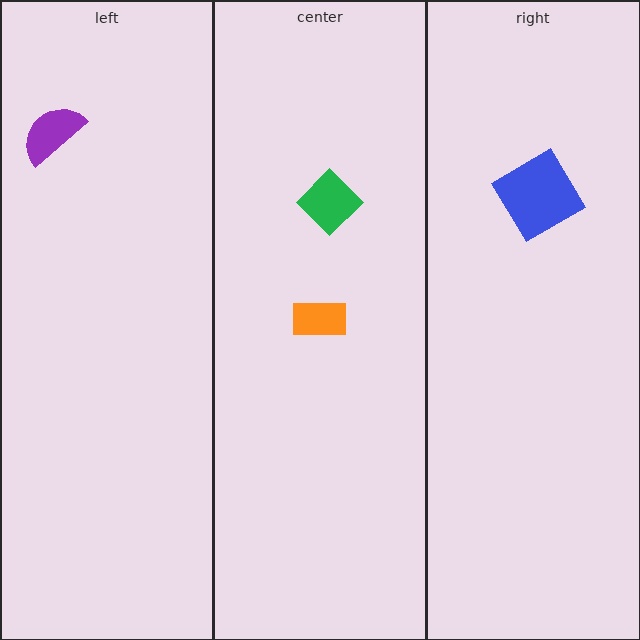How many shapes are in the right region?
1.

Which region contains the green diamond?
The center region.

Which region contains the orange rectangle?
The center region.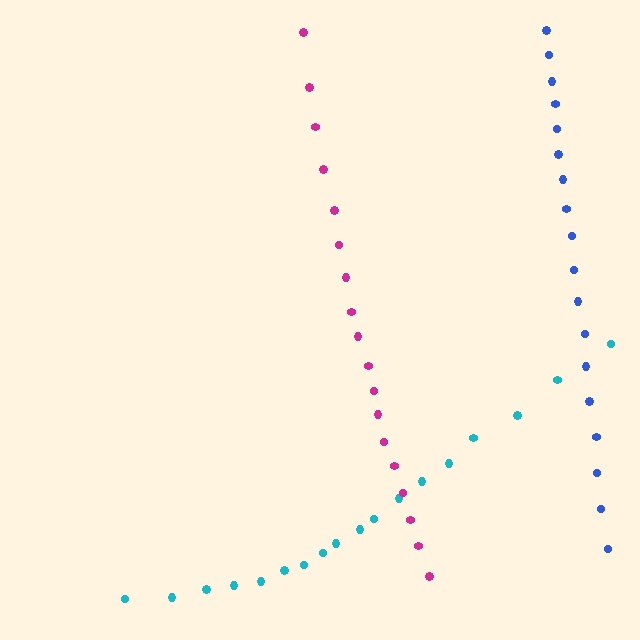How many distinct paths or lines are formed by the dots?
There are 3 distinct paths.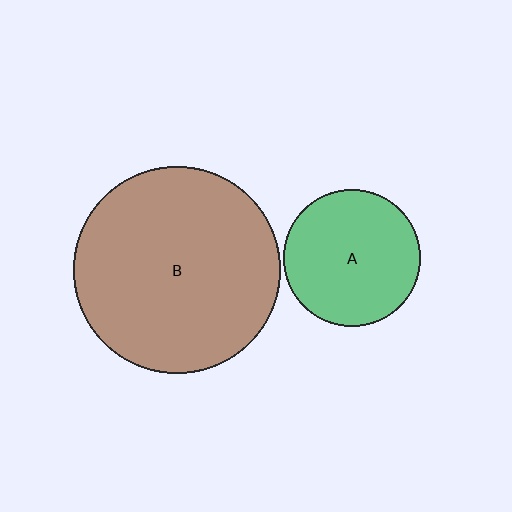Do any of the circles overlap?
No, none of the circles overlap.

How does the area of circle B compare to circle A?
Approximately 2.3 times.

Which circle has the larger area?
Circle B (brown).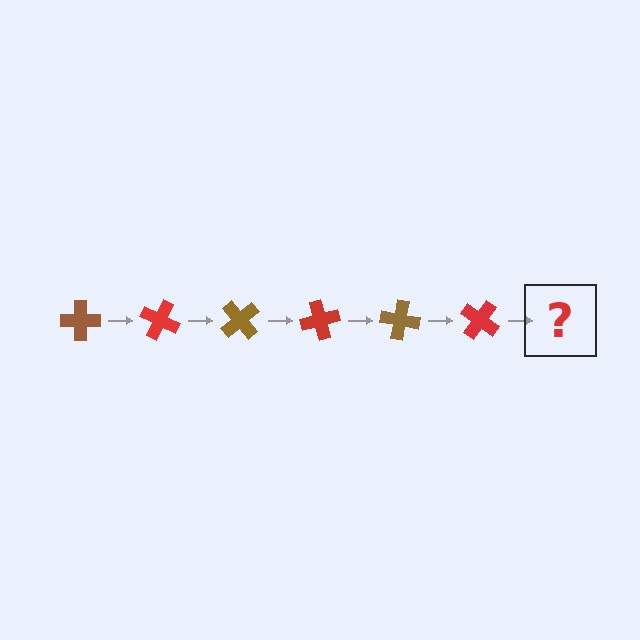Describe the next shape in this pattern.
It should be a brown cross, rotated 150 degrees from the start.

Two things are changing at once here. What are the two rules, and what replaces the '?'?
The two rules are that it rotates 25 degrees each step and the color cycles through brown and red. The '?' should be a brown cross, rotated 150 degrees from the start.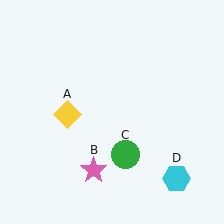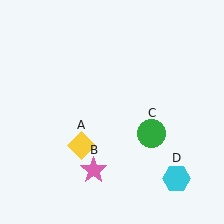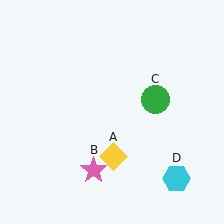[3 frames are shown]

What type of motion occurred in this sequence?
The yellow diamond (object A), green circle (object C) rotated counterclockwise around the center of the scene.